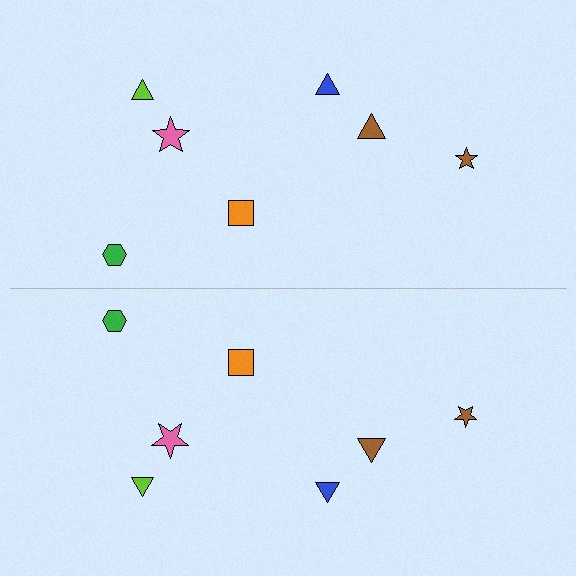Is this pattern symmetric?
Yes, this pattern has bilateral (reflection) symmetry.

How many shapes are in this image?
There are 14 shapes in this image.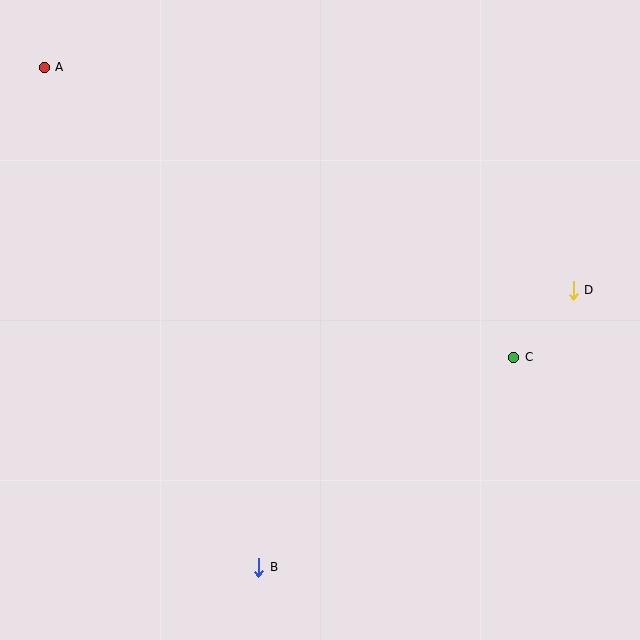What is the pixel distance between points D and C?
The distance between D and C is 90 pixels.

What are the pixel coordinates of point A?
Point A is at (44, 67).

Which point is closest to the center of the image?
Point C at (514, 357) is closest to the center.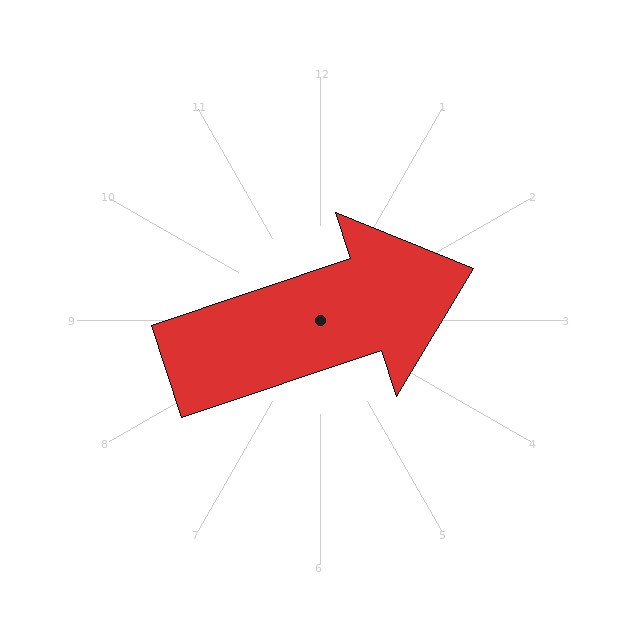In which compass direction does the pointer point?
East.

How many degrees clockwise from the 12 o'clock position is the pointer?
Approximately 72 degrees.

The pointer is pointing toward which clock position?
Roughly 2 o'clock.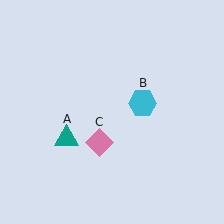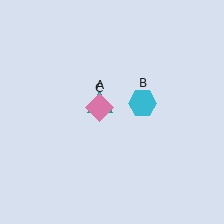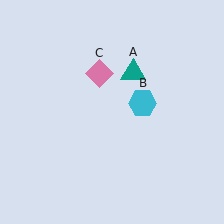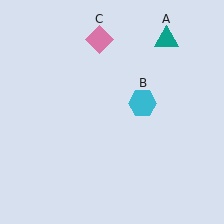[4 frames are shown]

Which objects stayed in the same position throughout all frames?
Cyan hexagon (object B) remained stationary.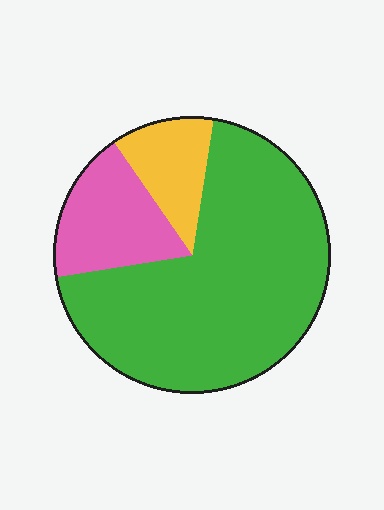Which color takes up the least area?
Yellow, at roughly 10%.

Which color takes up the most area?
Green, at roughly 70%.